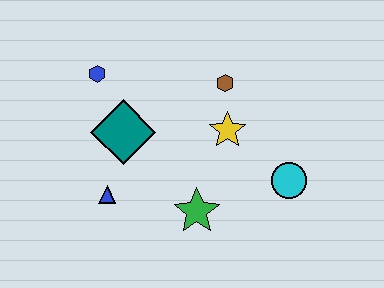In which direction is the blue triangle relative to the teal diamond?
The blue triangle is below the teal diamond.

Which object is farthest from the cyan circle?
The blue hexagon is farthest from the cyan circle.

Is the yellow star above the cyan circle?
Yes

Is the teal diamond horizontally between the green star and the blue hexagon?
Yes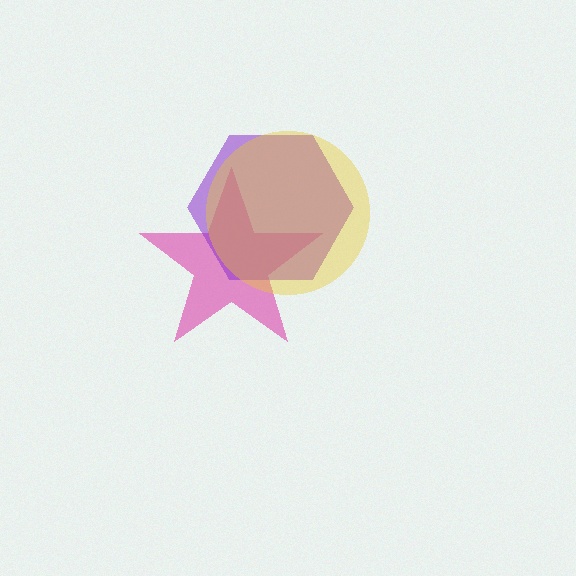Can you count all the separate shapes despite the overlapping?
Yes, there are 3 separate shapes.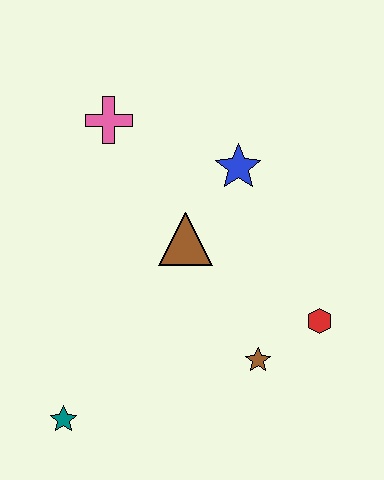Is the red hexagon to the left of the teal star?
No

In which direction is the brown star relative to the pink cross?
The brown star is below the pink cross.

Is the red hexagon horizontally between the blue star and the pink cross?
No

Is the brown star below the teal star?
No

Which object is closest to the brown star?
The red hexagon is closest to the brown star.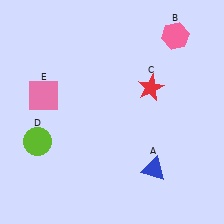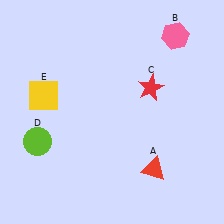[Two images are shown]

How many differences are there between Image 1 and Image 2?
There are 2 differences between the two images.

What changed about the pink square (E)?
In Image 1, E is pink. In Image 2, it changed to yellow.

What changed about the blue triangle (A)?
In Image 1, A is blue. In Image 2, it changed to red.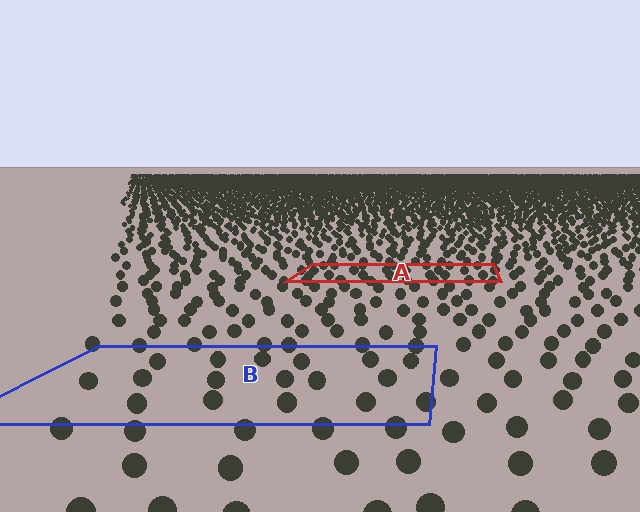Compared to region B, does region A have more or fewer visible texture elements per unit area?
Region A has more texture elements per unit area — they are packed more densely because it is farther away.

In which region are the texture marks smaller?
The texture marks are smaller in region A, because it is farther away.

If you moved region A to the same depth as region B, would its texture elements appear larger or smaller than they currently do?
They would appear larger. At a closer depth, the same texture elements are projected at a bigger on-screen size.